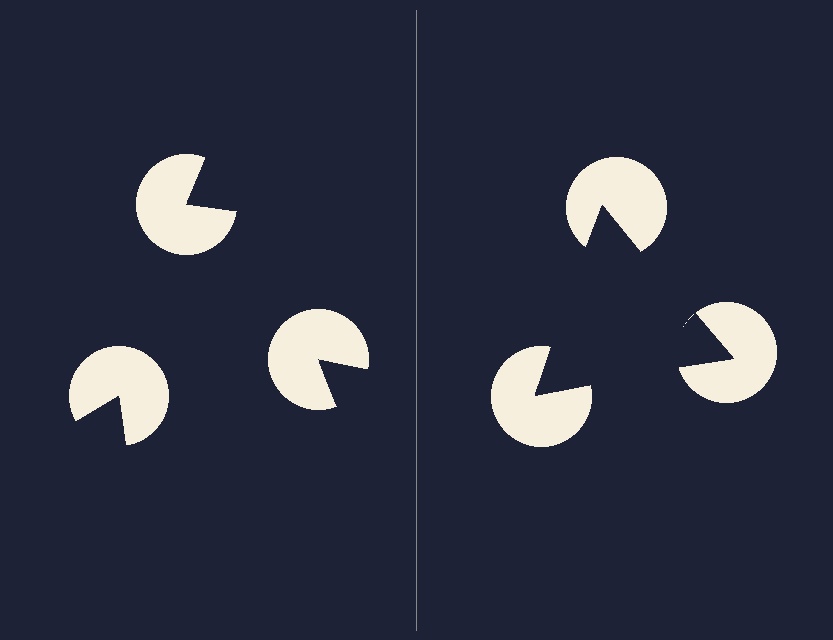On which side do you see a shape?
An illusory triangle appears on the right side. On the left side the wedge cuts are rotated, so no coherent shape forms.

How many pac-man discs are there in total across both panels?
6 — 3 on each side.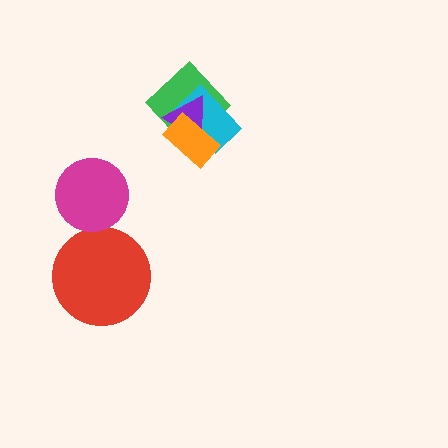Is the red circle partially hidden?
No, no other shape covers it.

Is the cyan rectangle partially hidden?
Yes, it is partially covered by another shape.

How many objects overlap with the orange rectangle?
3 objects overlap with the orange rectangle.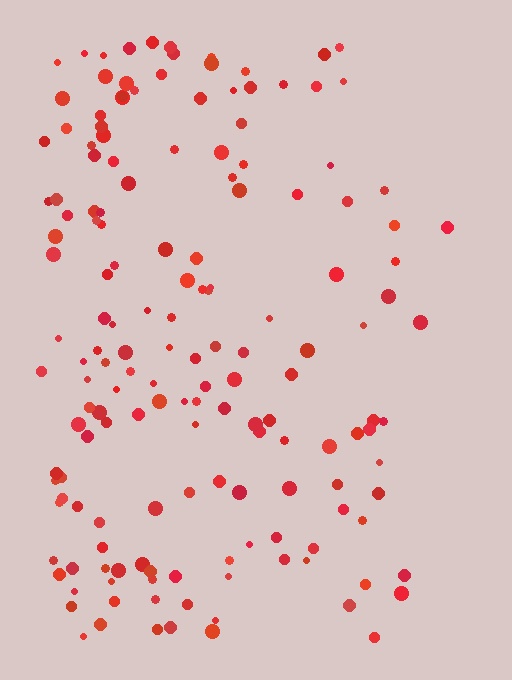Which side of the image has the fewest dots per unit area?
The right.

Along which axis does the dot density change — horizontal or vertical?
Horizontal.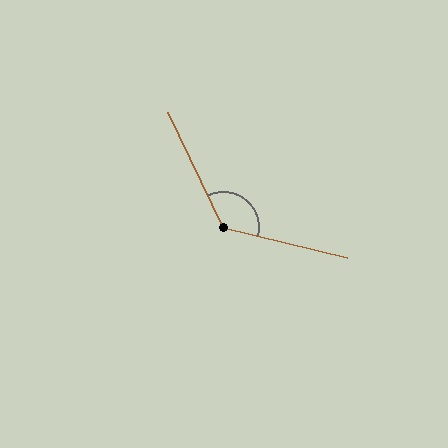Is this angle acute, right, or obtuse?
It is obtuse.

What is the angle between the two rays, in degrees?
Approximately 130 degrees.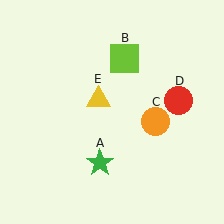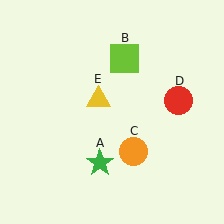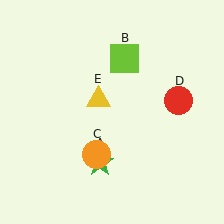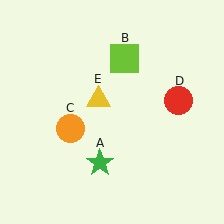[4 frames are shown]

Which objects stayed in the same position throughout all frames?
Green star (object A) and lime square (object B) and red circle (object D) and yellow triangle (object E) remained stationary.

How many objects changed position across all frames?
1 object changed position: orange circle (object C).